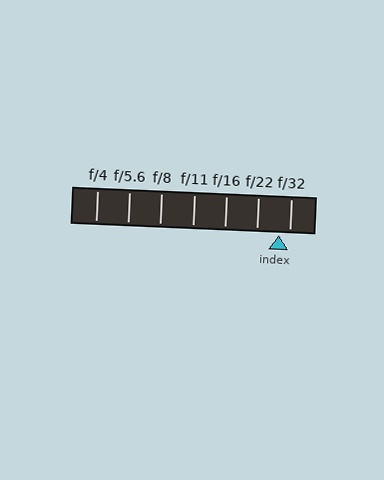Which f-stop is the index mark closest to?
The index mark is closest to f/32.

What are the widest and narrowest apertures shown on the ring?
The widest aperture shown is f/4 and the narrowest is f/32.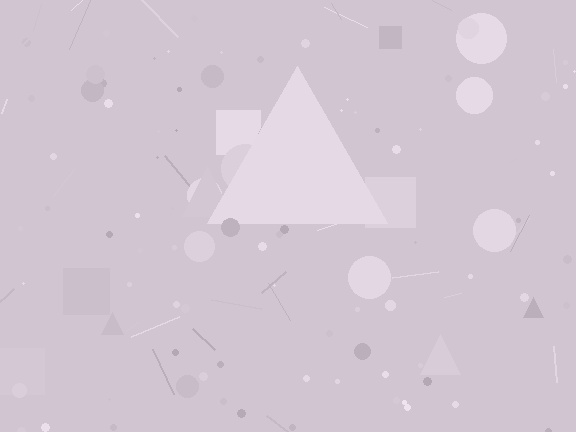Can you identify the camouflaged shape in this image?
The camouflaged shape is a triangle.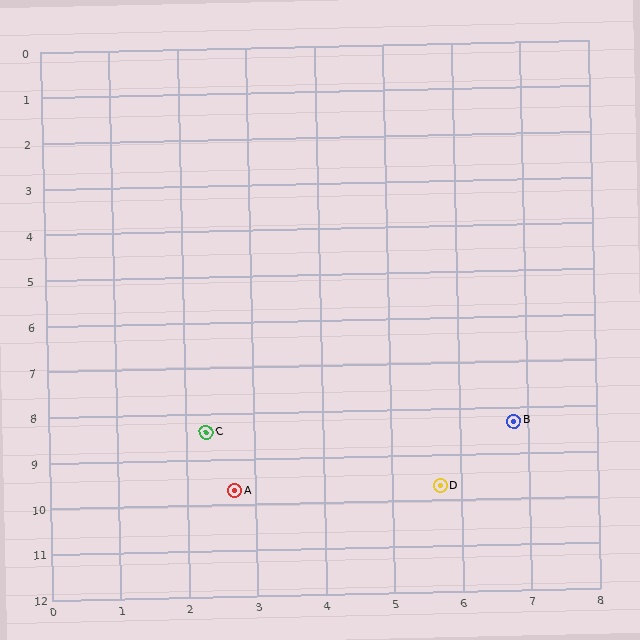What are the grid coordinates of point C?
Point C is at approximately (2.3, 8.4).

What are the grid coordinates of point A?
Point A is at approximately (2.7, 9.7).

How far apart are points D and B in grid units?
Points D and B are about 1.8 grid units apart.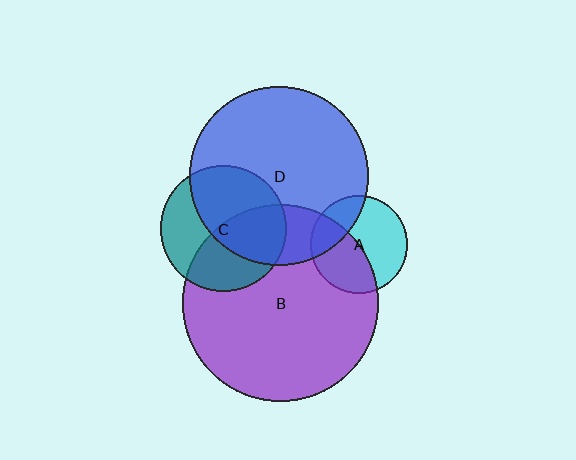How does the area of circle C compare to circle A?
Approximately 1.7 times.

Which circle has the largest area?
Circle B (purple).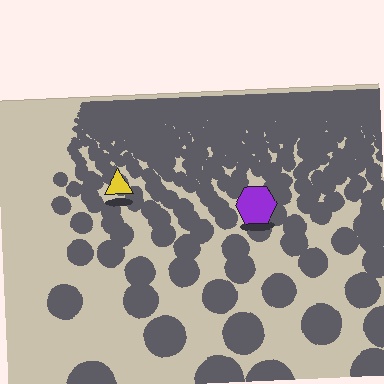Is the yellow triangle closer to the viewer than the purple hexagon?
No. The purple hexagon is closer — you can tell from the texture gradient: the ground texture is coarser near it.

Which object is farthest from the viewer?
The yellow triangle is farthest from the viewer. It appears smaller and the ground texture around it is denser.